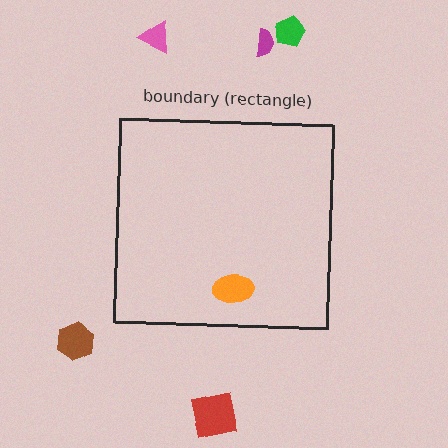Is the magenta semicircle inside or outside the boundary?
Outside.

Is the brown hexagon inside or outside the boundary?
Outside.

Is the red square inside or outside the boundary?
Outside.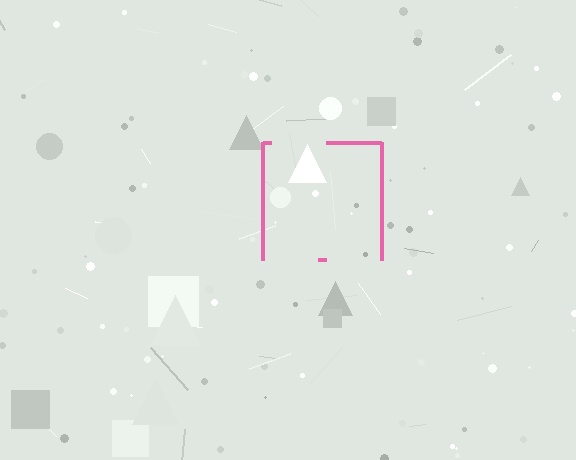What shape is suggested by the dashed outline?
The dashed outline suggests a square.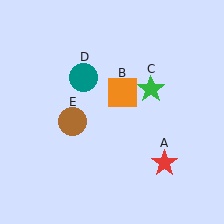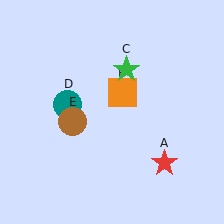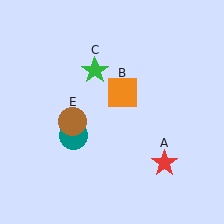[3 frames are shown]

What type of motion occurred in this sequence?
The green star (object C), teal circle (object D) rotated counterclockwise around the center of the scene.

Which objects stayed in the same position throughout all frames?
Red star (object A) and orange square (object B) and brown circle (object E) remained stationary.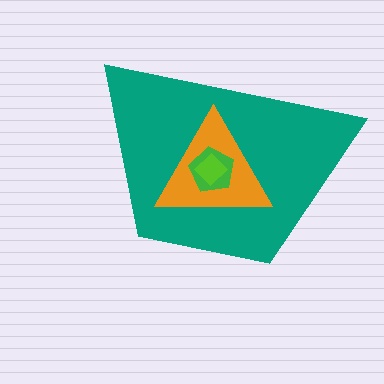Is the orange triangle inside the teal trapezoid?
Yes.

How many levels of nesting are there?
4.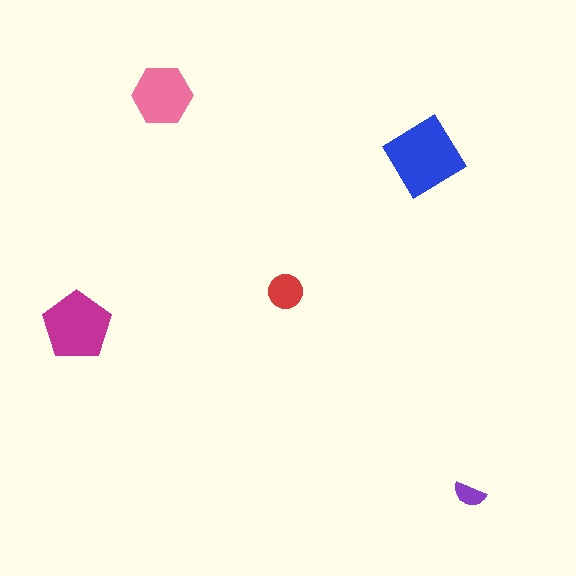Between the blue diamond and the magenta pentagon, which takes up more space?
The blue diamond.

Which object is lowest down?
The purple semicircle is bottommost.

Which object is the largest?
The blue diamond.